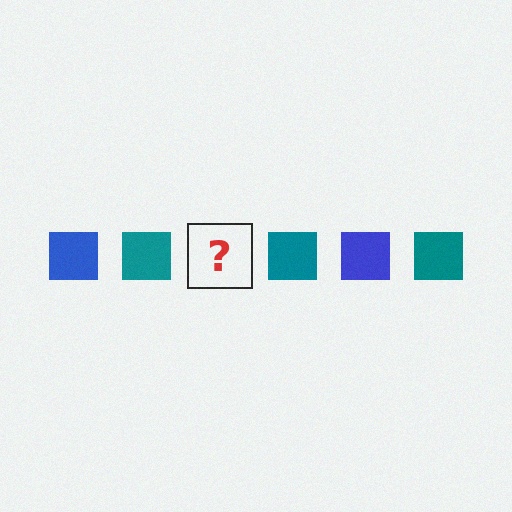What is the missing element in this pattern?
The missing element is a blue square.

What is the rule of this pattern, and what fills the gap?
The rule is that the pattern cycles through blue, teal squares. The gap should be filled with a blue square.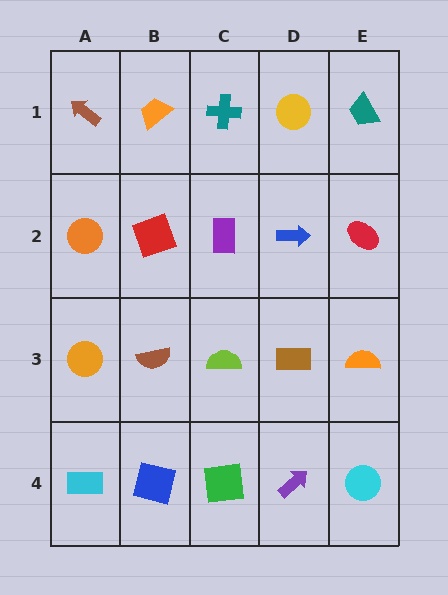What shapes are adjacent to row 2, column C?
A teal cross (row 1, column C), a lime semicircle (row 3, column C), a red square (row 2, column B), a blue arrow (row 2, column D).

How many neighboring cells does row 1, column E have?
2.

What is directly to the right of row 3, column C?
A brown rectangle.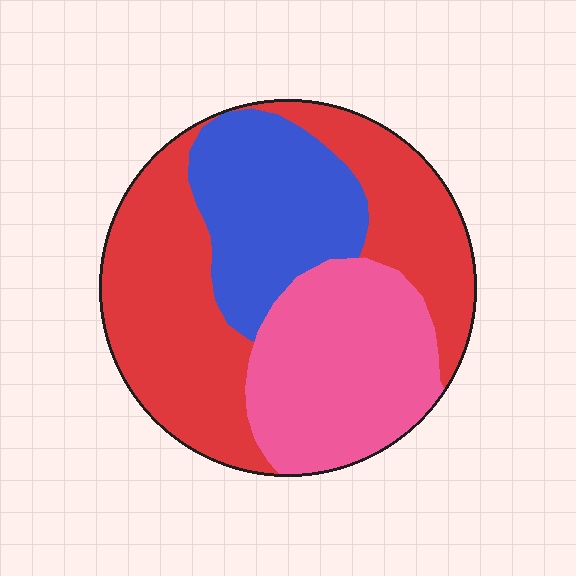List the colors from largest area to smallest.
From largest to smallest: red, pink, blue.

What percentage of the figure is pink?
Pink takes up about one third (1/3) of the figure.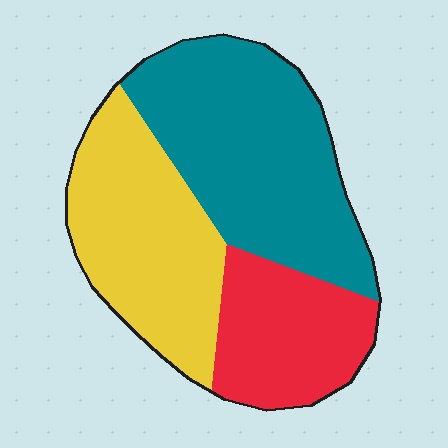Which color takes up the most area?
Teal, at roughly 45%.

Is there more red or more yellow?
Yellow.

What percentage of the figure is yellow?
Yellow takes up about one third (1/3) of the figure.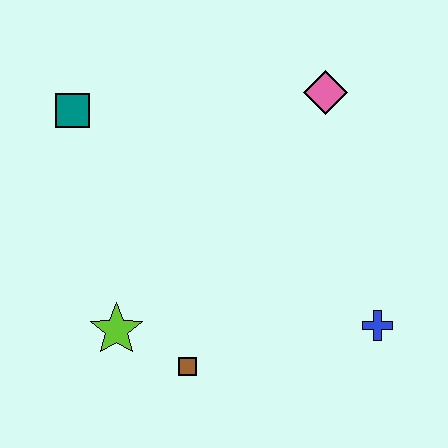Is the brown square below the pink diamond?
Yes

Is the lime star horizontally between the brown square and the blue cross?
No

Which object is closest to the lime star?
The brown square is closest to the lime star.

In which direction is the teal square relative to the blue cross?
The teal square is to the left of the blue cross.